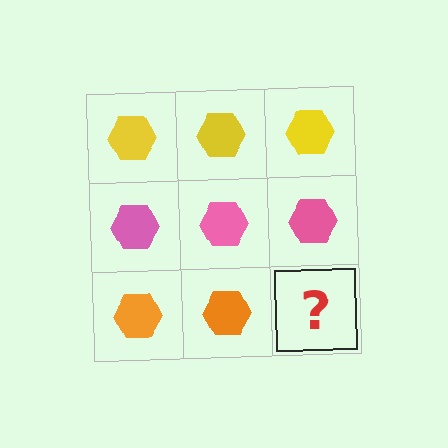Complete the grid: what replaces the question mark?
The question mark should be replaced with an orange hexagon.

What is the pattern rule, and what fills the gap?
The rule is that each row has a consistent color. The gap should be filled with an orange hexagon.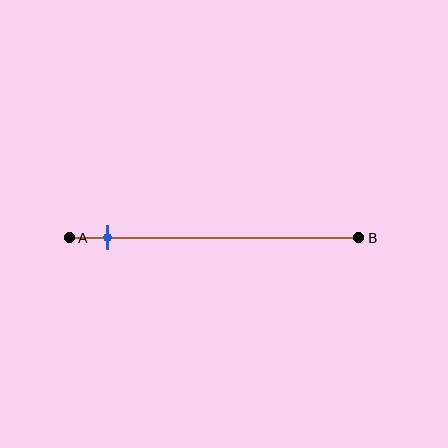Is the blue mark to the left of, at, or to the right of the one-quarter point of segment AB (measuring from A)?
The blue mark is to the left of the one-quarter point of segment AB.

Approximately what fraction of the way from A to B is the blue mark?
The blue mark is approximately 15% of the way from A to B.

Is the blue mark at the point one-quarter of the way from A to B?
No, the mark is at about 15% from A, not at the 25% one-quarter point.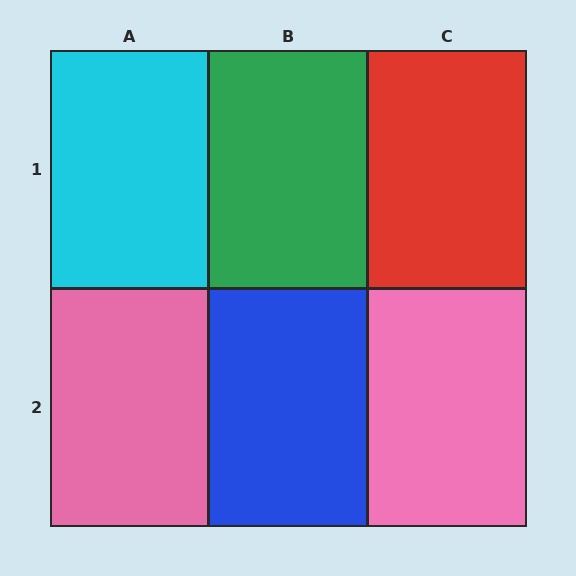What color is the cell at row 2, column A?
Pink.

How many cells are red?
1 cell is red.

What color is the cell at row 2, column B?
Blue.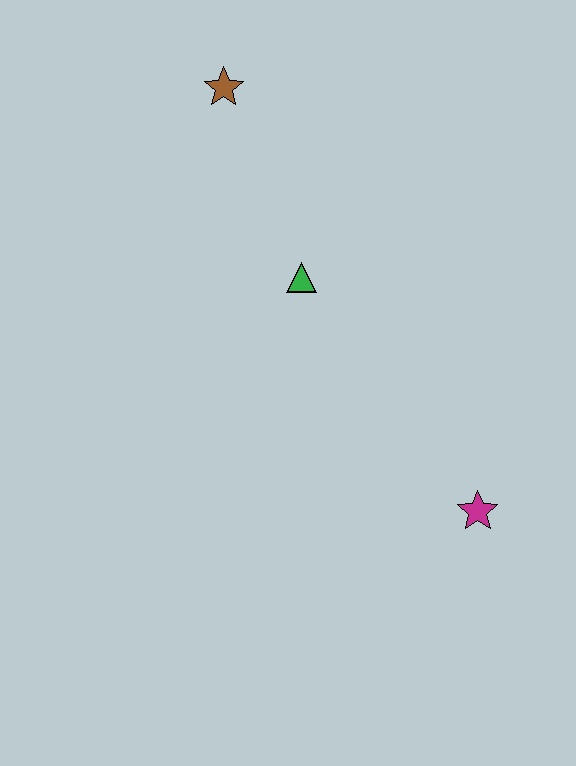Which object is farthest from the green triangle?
The magenta star is farthest from the green triangle.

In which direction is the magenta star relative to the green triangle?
The magenta star is below the green triangle.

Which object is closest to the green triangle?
The brown star is closest to the green triangle.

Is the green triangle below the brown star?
Yes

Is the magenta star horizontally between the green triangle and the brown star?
No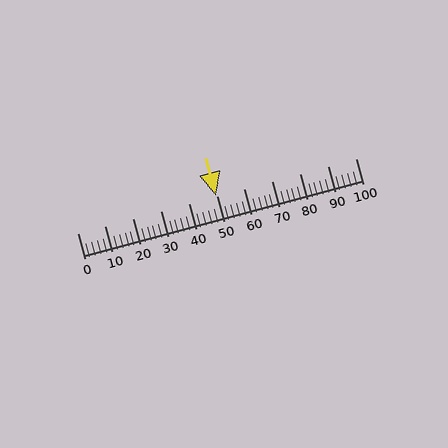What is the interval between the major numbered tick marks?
The major tick marks are spaced 10 units apart.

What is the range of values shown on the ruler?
The ruler shows values from 0 to 100.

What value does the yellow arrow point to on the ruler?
The yellow arrow points to approximately 50.